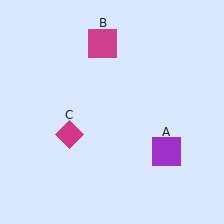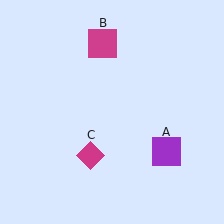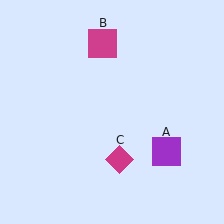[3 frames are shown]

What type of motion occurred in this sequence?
The magenta diamond (object C) rotated counterclockwise around the center of the scene.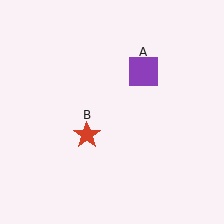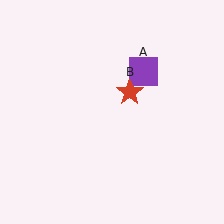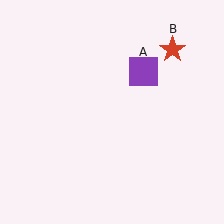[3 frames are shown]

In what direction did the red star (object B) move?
The red star (object B) moved up and to the right.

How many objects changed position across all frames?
1 object changed position: red star (object B).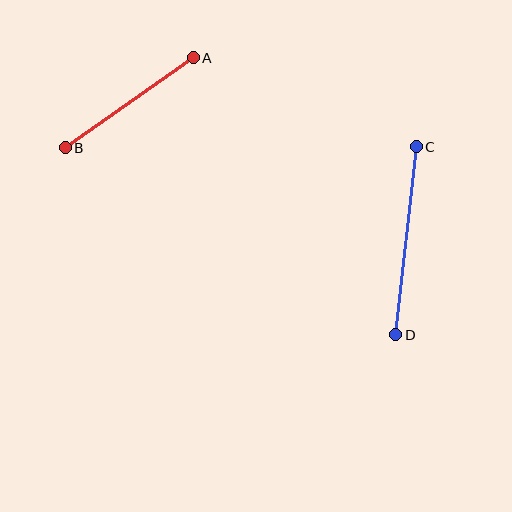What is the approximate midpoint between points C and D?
The midpoint is at approximately (406, 241) pixels.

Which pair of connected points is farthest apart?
Points C and D are farthest apart.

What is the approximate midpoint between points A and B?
The midpoint is at approximately (129, 103) pixels.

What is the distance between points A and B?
The distance is approximately 157 pixels.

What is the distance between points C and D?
The distance is approximately 189 pixels.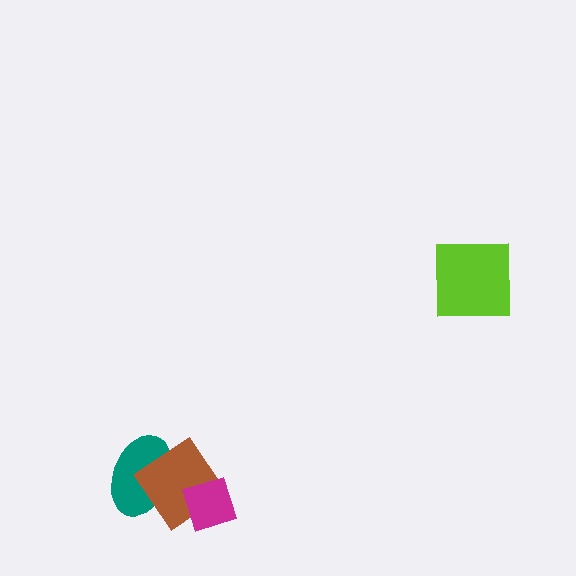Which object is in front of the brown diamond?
The magenta diamond is in front of the brown diamond.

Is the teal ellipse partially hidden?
Yes, it is partially covered by another shape.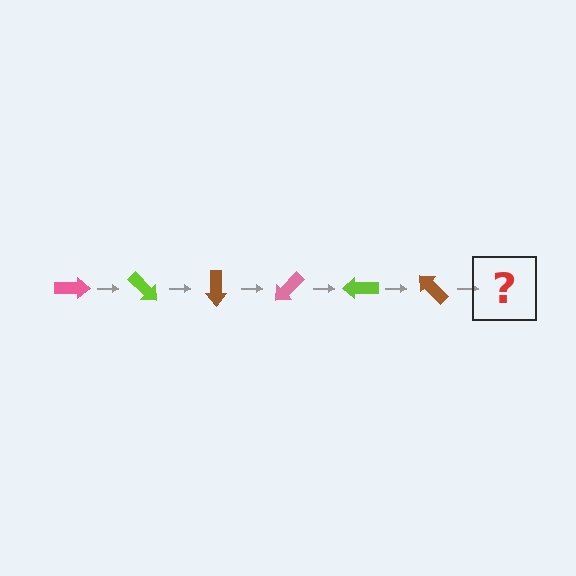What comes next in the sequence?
The next element should be a pink arrow, rotated 270 degrees from the start.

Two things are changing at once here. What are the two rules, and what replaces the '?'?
The two rules are that it rotates 45 degrees each step and the color cycles through pink, lime, and brown. The '?' should be a pink arrow, rotated 270 degrees from the start.